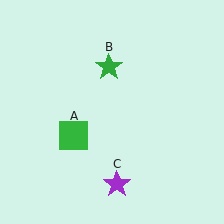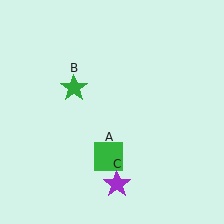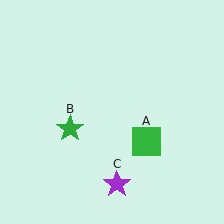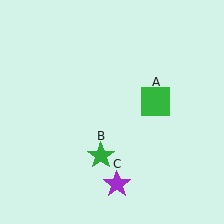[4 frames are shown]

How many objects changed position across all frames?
2 objects changed position: green square (object A), green star (object B).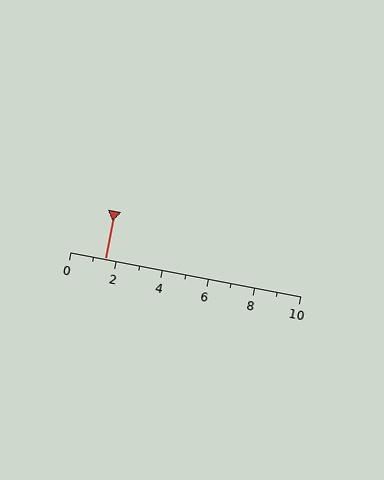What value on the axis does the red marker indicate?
The marker indicates approximately 1.5.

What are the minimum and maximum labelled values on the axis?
The axis runs from 0 to 10.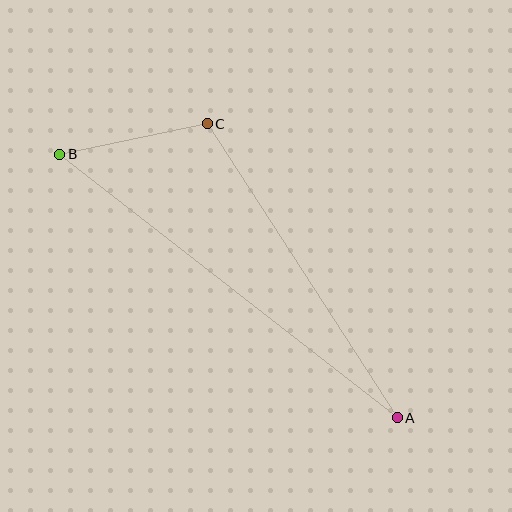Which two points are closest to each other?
Points B and C are closest to each other.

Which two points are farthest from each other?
Points A and B are farthest from each other.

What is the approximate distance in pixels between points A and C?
The distance between A and C is approximately 350 pixels.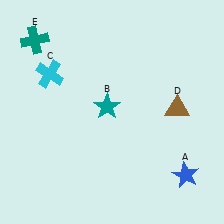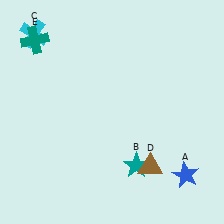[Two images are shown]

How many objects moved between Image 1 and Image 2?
3 objects moved between the two images.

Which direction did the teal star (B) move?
The teal star (B) moved down.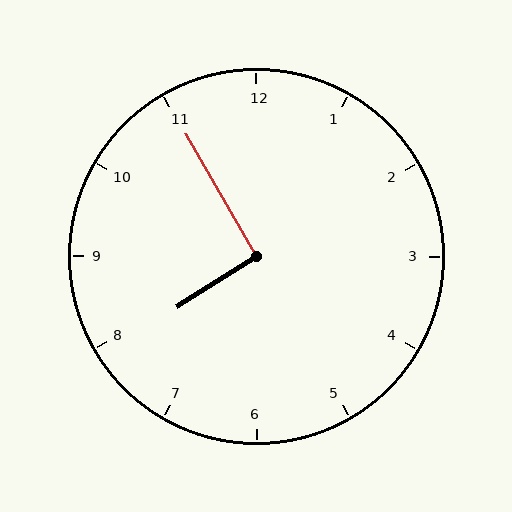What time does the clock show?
7:55.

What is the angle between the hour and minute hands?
Approximately 92 degrees.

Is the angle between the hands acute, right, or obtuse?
It is right.